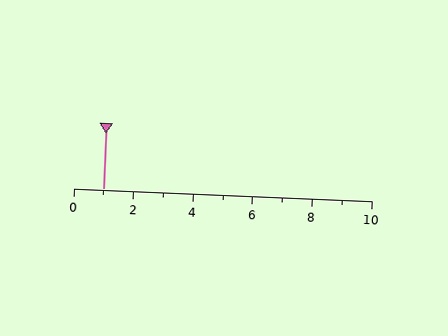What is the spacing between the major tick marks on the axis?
The major ticks are spaced 2 apart.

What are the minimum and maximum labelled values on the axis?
The axis runs from 0 to 10.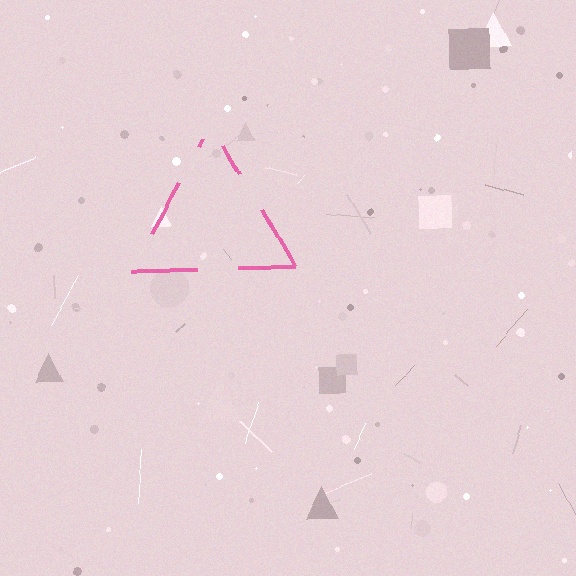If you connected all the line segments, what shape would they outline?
They would outline a triangle.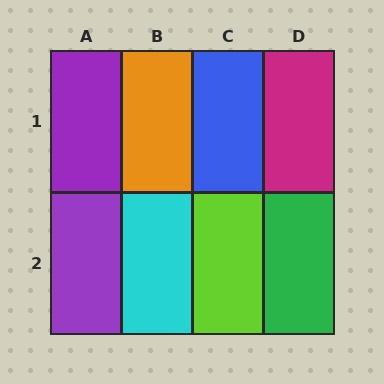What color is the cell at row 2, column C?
Lime.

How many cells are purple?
2 cells are purple.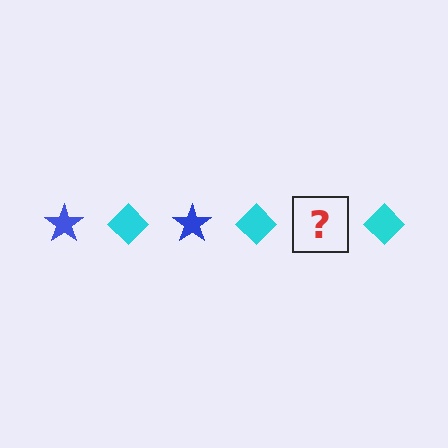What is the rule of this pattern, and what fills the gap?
The rule is that the pattern alternates between blue star and cyan diamond. The gap should be filled with a blue star.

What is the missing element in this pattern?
The missing element is a blue star.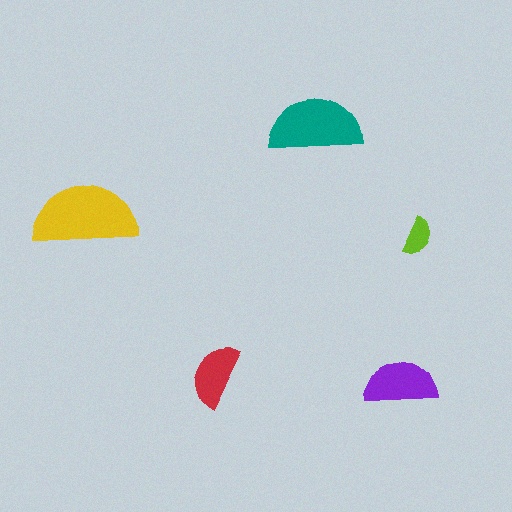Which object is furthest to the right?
The lime semicircle is rightmost.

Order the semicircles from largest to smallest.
the yellow one, the teal one, the purple one, the red one, the lime one.